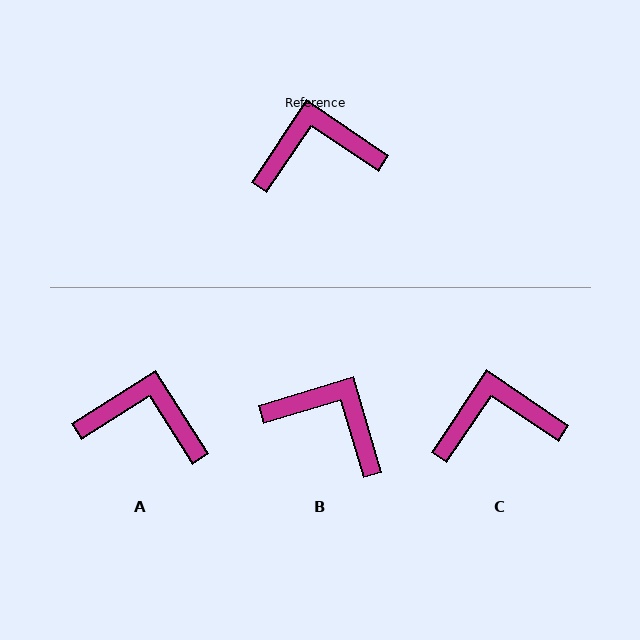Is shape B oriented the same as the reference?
No, it is off by about 39 degrees.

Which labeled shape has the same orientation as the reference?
C.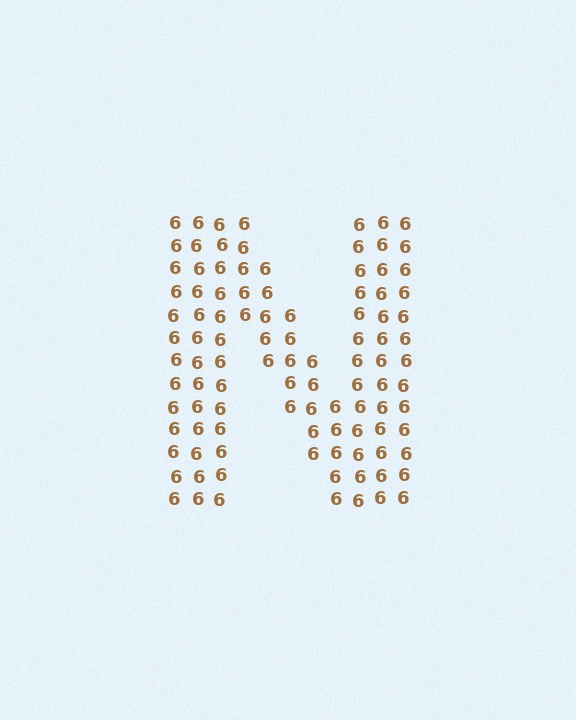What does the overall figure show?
The overall figure shows the letter N.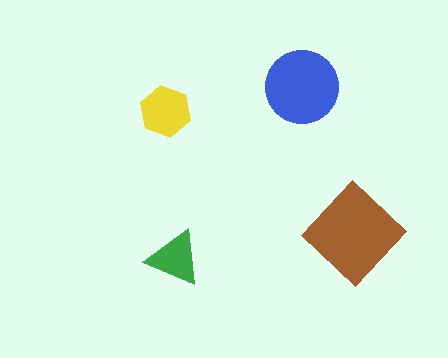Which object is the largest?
The brown diamond.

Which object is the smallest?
The green triangle.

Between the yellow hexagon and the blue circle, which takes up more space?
The blue circle.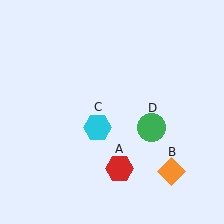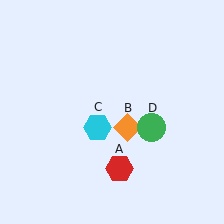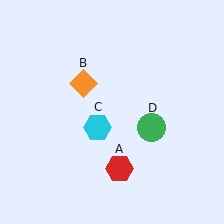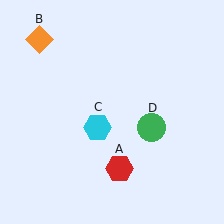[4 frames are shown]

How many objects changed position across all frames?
1 object changed position: orange diamond (object B).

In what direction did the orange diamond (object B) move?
The orange diamond (object B) moved up and to the left.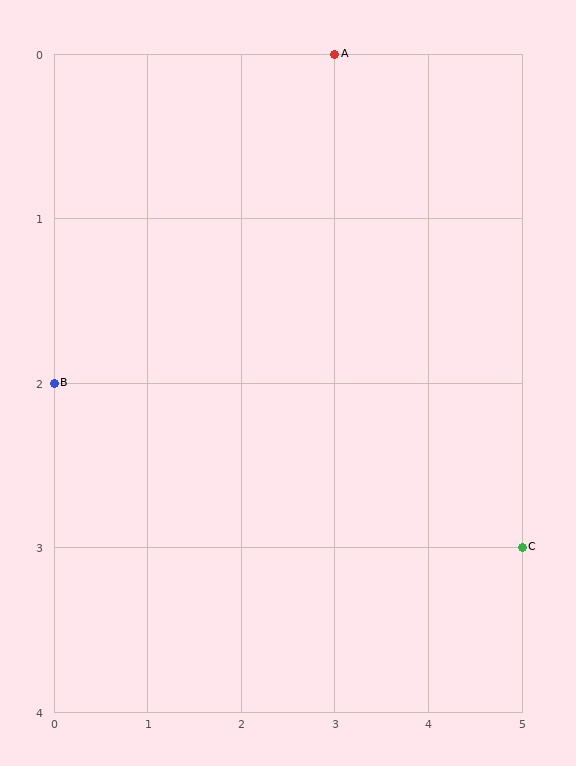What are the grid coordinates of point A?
Point A is at grid coordinates (3, 0).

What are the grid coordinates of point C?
Point C is at grid coordinates (5, 3).